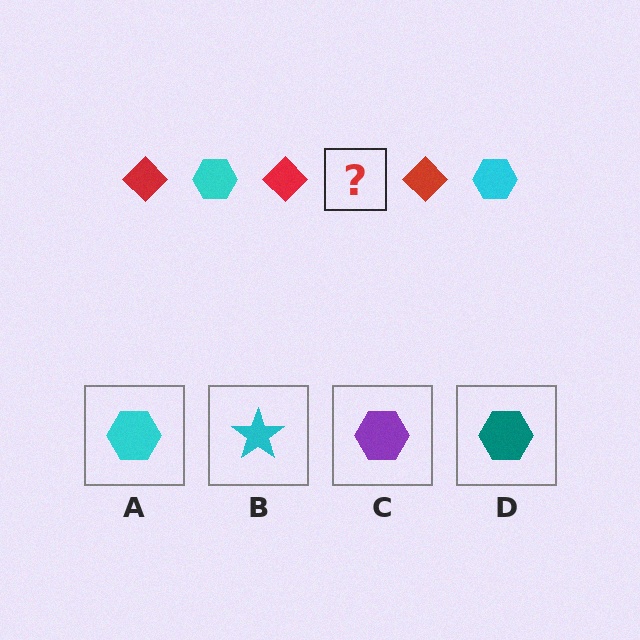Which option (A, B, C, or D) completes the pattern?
A.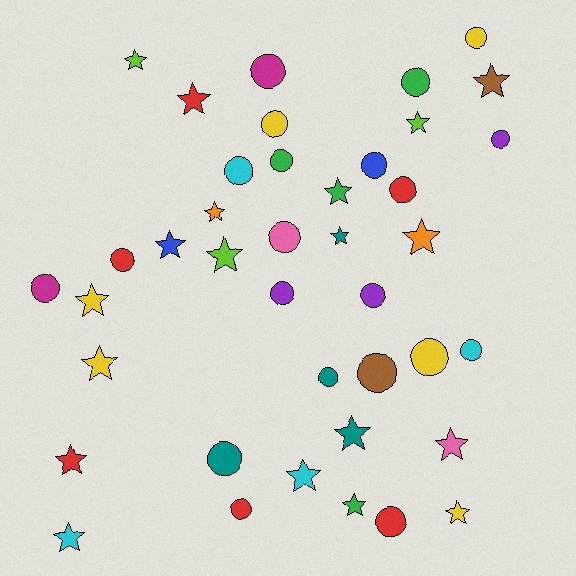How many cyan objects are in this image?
There are 4 cyan objects.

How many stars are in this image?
There are 19 stars.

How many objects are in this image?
There are 40 objects.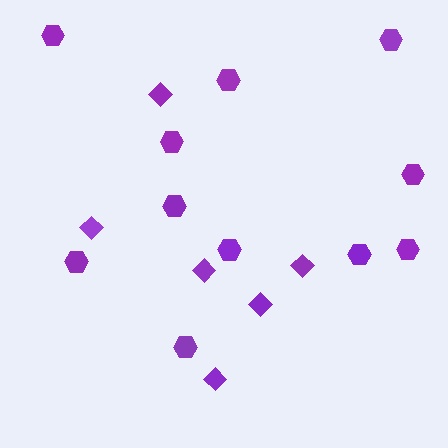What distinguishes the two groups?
There are 2 groups: one group of hexagons (11) and one group of diamonds (6).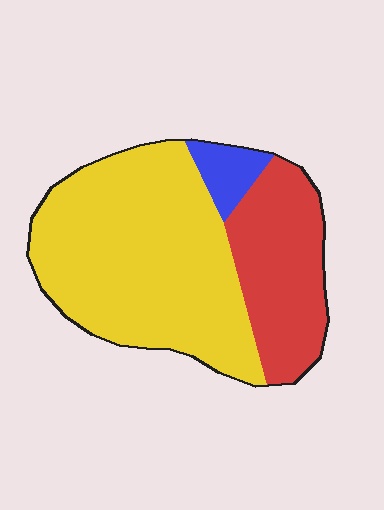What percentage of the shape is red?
Red covers roughly 30% of the shape.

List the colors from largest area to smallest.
From largest to smallest: yellow, red, blue.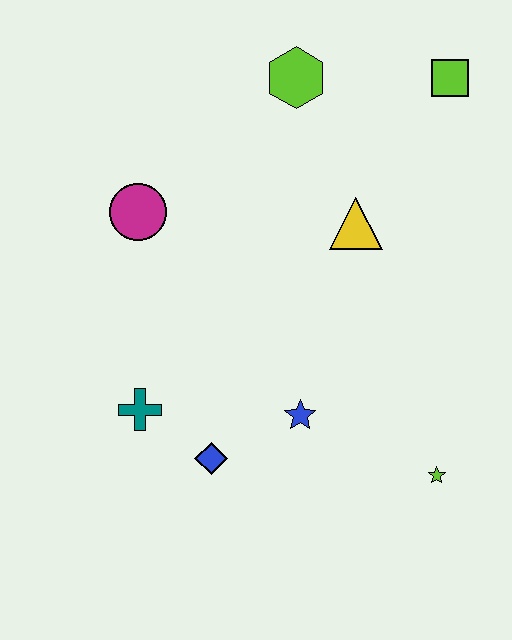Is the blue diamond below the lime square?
Yes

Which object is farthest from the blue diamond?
The lime square is farthest from the blue diamond.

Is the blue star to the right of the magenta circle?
Yes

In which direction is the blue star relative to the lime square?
The blue star is below the lime square.